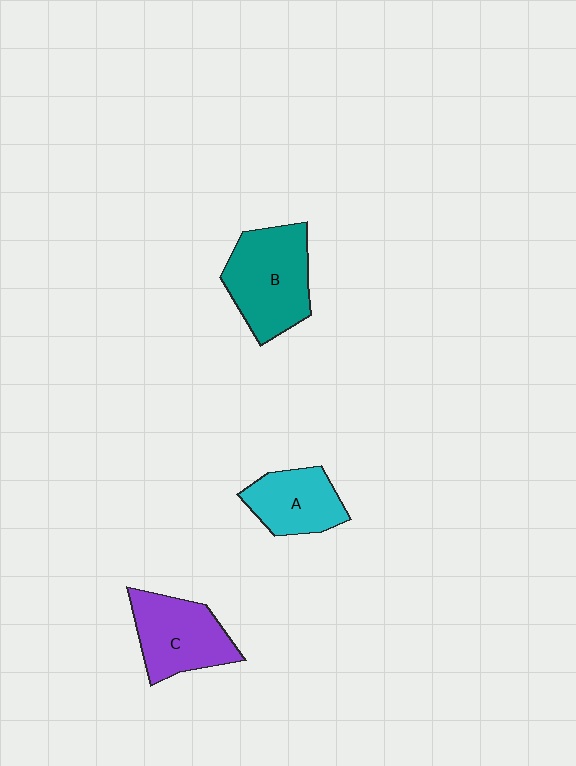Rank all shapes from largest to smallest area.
From largest to smallest: B (teal), C (purple), A (cyan).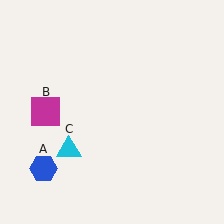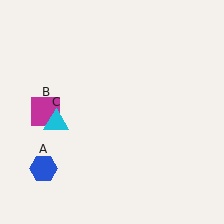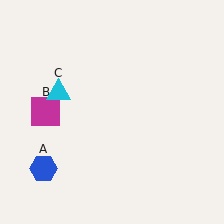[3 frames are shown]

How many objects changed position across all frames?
1 object changed position: cyan triangle (object C).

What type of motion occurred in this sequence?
The cyan triangle (object C) rotated clockwise around the center of the scene.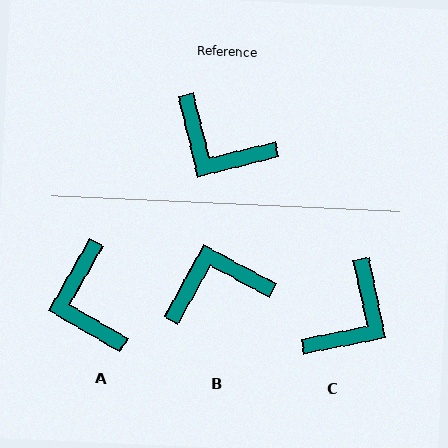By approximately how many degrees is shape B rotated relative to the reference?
Approximately 132 degrees clockwise.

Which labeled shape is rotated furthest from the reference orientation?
B, about 132 degrees away.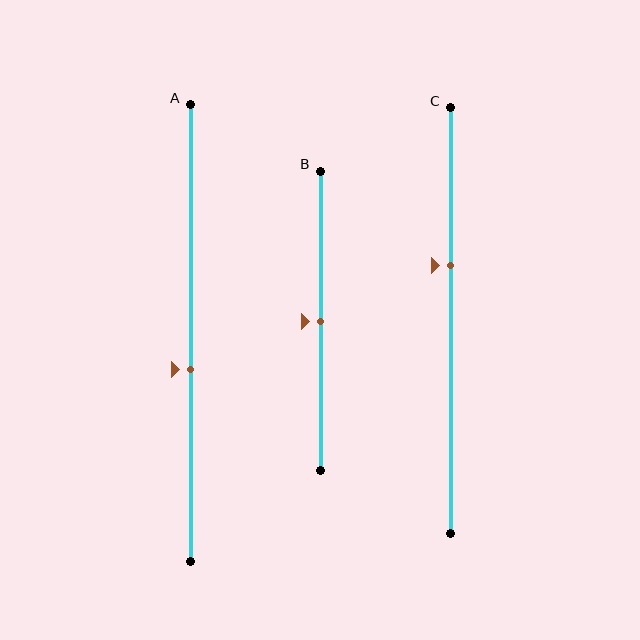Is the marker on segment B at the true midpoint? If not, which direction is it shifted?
Yes, the marker on segment B is at the true midpoint.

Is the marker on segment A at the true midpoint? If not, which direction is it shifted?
No, the marker on segment A is shifted downward by about 8% of the segment length.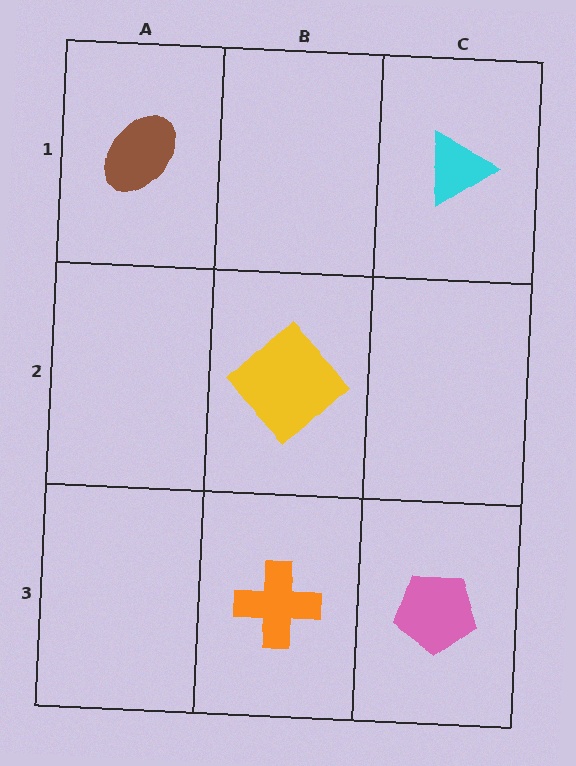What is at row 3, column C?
A pink pentagon.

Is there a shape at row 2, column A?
No, that cell is empty.